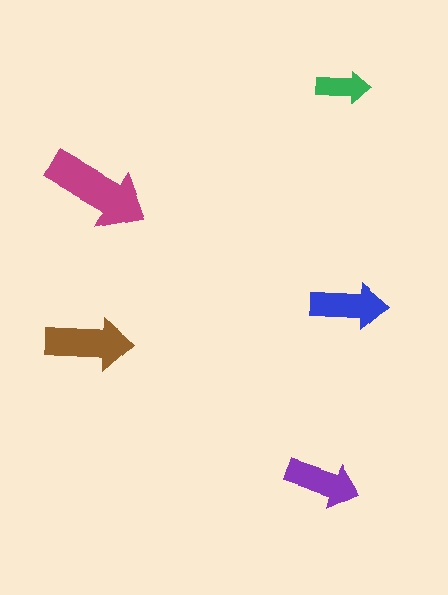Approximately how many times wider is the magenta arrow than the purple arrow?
About 1.5 times wider.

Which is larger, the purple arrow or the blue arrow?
The blue one.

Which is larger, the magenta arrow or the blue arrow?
The magenta one.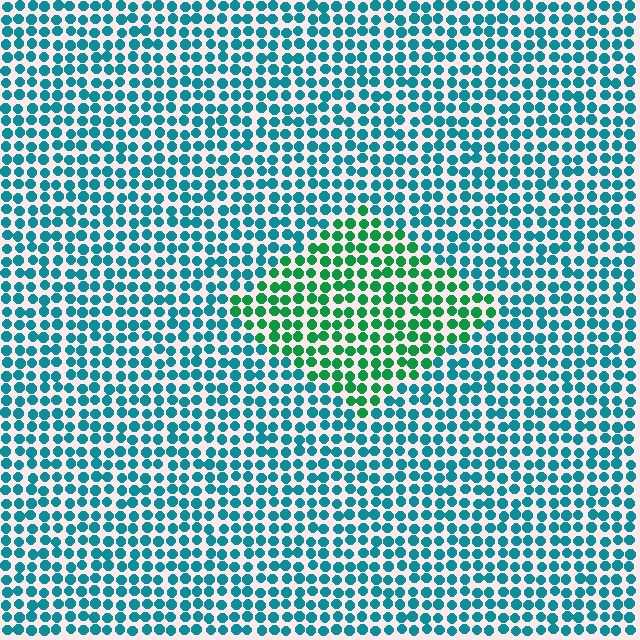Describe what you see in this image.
The image is filled with small teal elements in a uniform arrangement. A diamond-shaped region is visible where the elements are tinted to a slightly different hue, forming a subtle color boundary.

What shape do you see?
I see a diamond.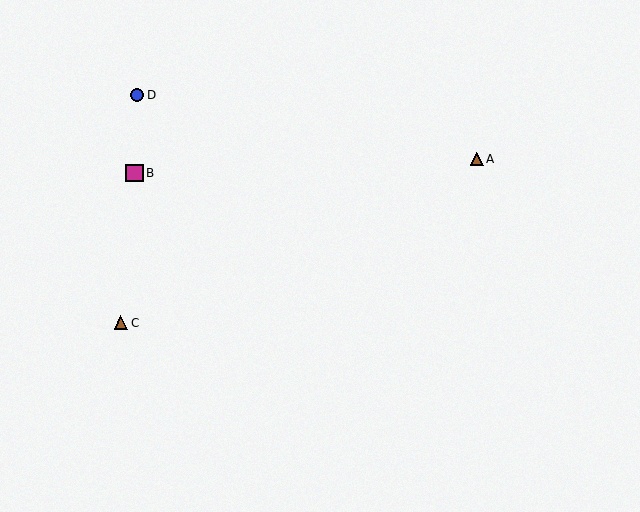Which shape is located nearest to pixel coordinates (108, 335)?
The brown triangle (labeled C) at (121, 323) is nearest to that location.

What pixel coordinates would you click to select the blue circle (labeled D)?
Click at (137, 95) to select the blue circle D.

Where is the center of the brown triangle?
The center of the brown triangle is at (121, 323).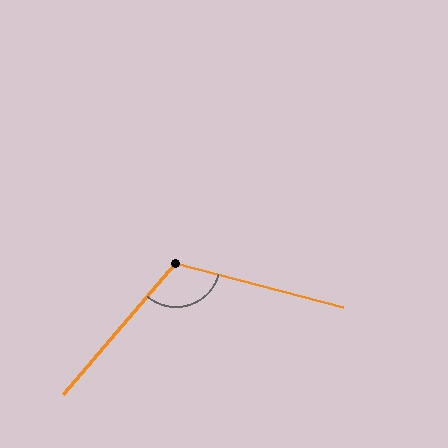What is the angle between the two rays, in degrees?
Approximately 116 degrees.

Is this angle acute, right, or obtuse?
It is obtuse.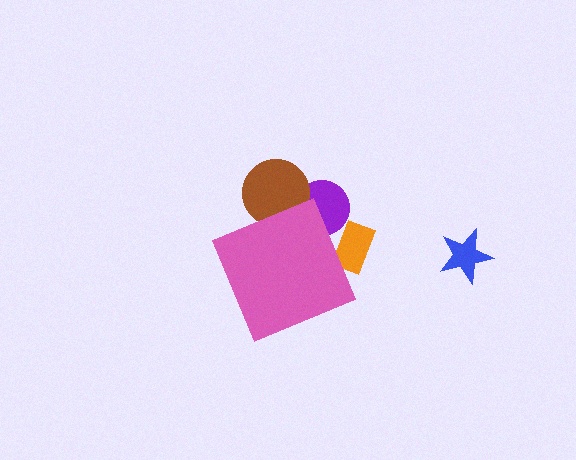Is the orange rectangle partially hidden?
Yes, the orange rectangle is partially hidden behind the pink diamond.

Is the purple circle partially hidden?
Yes, the purple circle is partially hidden behind the pink diamond.